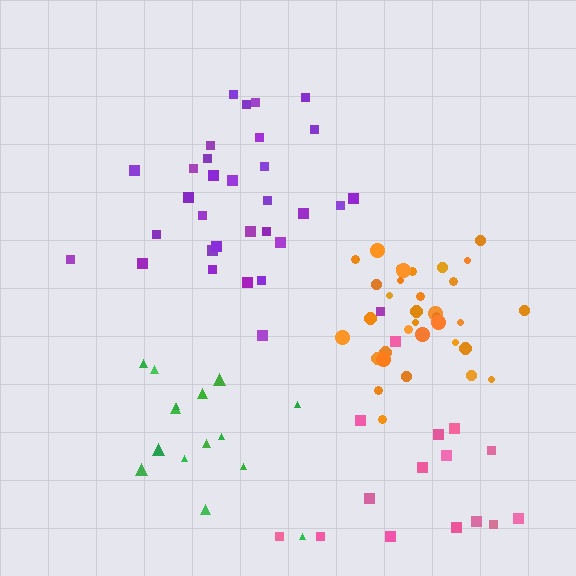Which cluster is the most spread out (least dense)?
Pink.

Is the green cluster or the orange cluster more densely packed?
Orange.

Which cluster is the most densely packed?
Orange.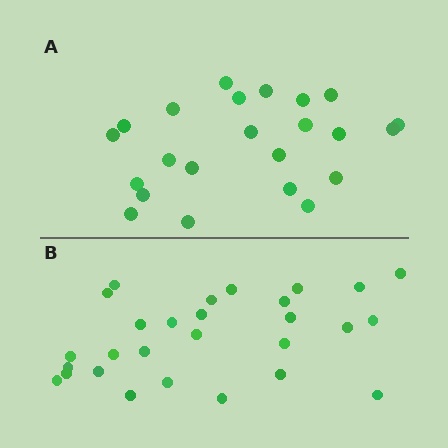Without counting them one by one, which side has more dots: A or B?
Region B (the bottom region) has more dots.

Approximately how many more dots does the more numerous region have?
Region B has about 5 more dots than region A.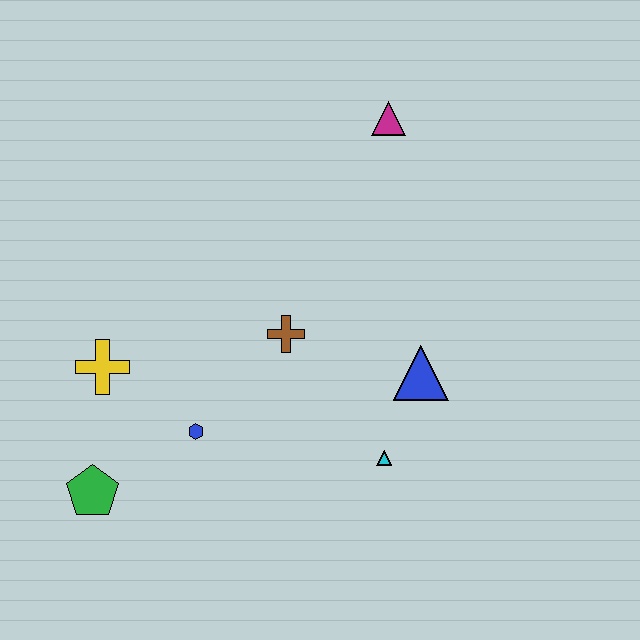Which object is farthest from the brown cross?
The green pentagon is farthest from the brown cross.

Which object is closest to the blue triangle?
The cyan triangle is closest to the blue triangle.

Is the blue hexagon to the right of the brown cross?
No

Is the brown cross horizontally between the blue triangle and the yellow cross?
Yes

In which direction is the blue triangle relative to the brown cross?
The blue triangle is to the right of the brown cross.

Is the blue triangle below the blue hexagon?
No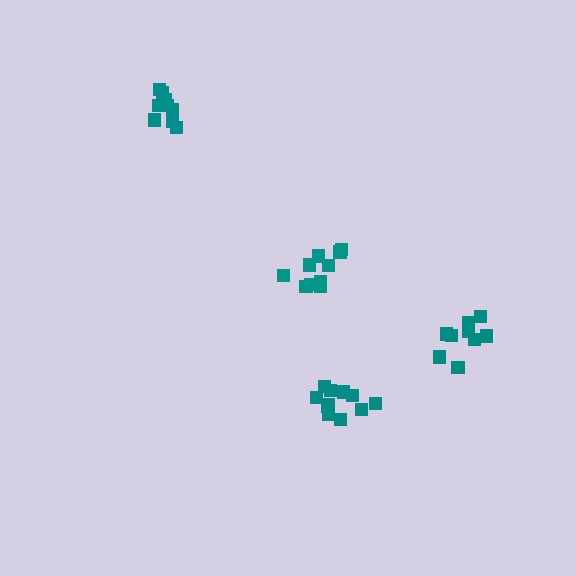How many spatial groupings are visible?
There are 4 spatial groupings.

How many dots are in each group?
Group 1: 11 dots, Group 2: 11 dots, Group 3: 9 dots, Group 4: 9 dots (40 total).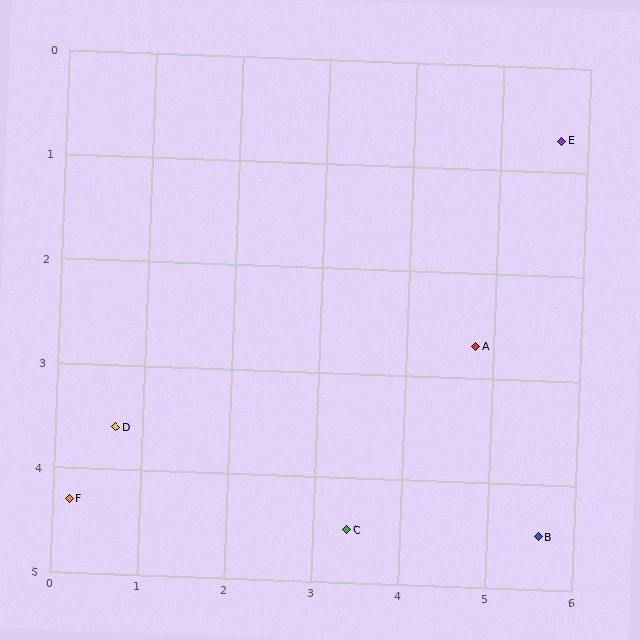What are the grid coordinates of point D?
Point D is at approximately (0.7, 3.6).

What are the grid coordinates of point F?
Point F is at approximately (0.2, 4.3).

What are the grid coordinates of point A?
Point A is at approximately (4.8, 2.7).